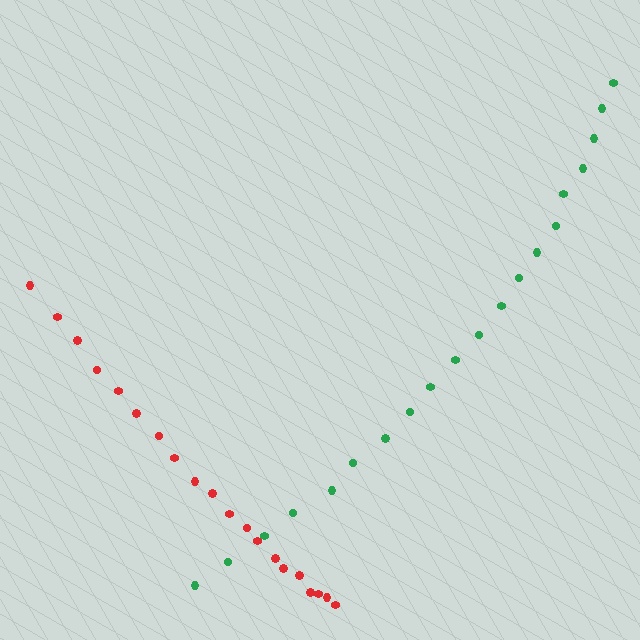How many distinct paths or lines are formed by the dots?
There are 2 distinct paths.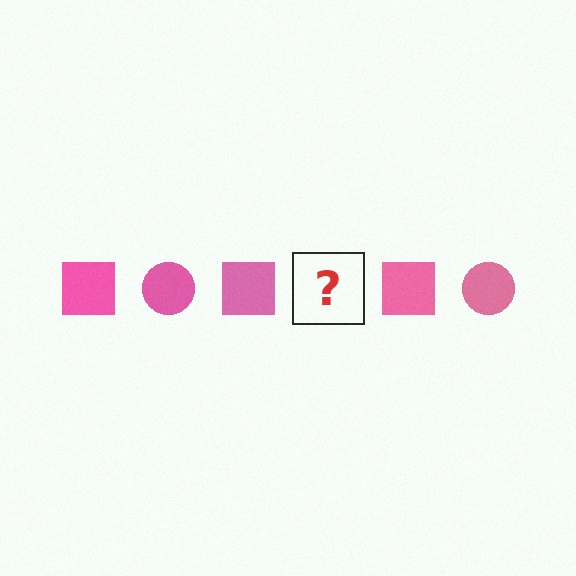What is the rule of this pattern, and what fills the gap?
The rule is that the pattern cycles through square, circle shapes in pink. The gap should be filled with a pink circle.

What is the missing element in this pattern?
The missing element is a pink circle.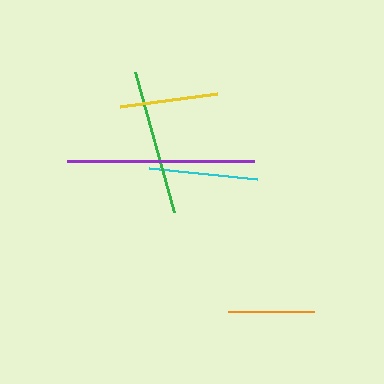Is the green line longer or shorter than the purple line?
The purple line is longer than the green line.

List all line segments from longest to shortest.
From longest to shortest: purple, green, cyan, yellow, orange.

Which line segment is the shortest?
The orange line is the shortest at approximately 85 pixels.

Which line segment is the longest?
The purple line is the longest at approximately 186 pixels.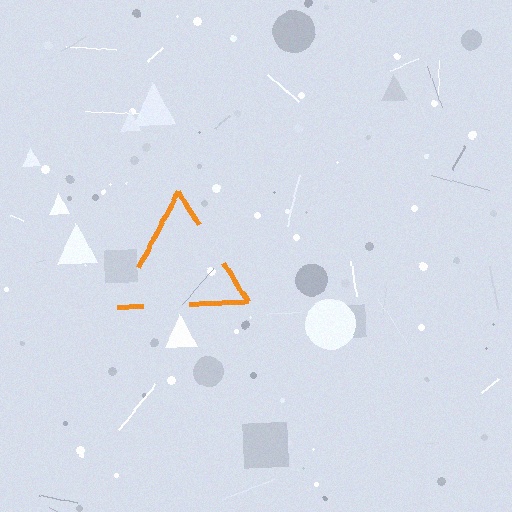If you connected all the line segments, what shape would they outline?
They would outline a triangle.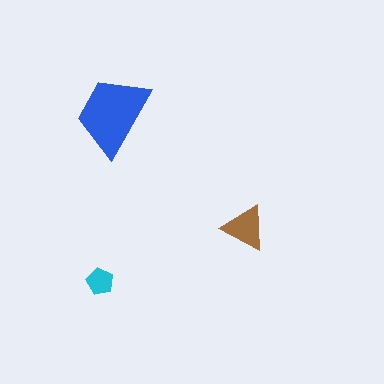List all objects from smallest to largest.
The cyan pentagon, the brown triangle, the blue trapezoid.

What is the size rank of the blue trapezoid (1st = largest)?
1st.